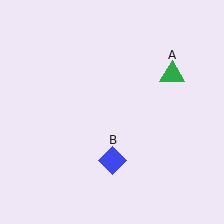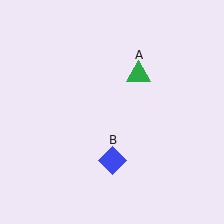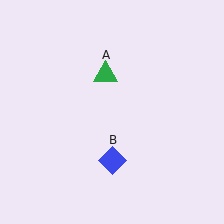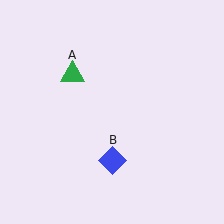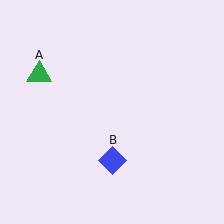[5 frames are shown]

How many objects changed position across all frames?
1 object changed position: green triangle (object A).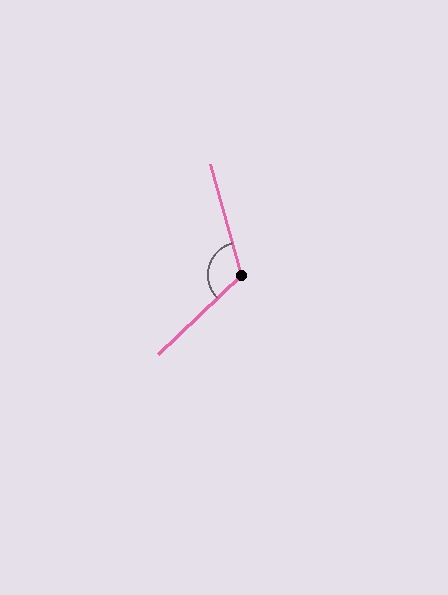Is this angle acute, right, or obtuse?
It is obtuse.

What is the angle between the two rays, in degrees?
Approximately 118 degrees.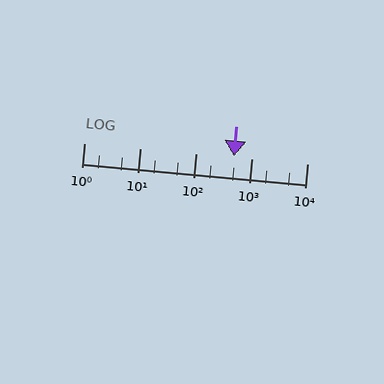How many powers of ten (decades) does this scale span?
The scale spans 4 decades, from 1 to 10000.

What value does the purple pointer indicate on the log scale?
The pointer indicates approximately 480.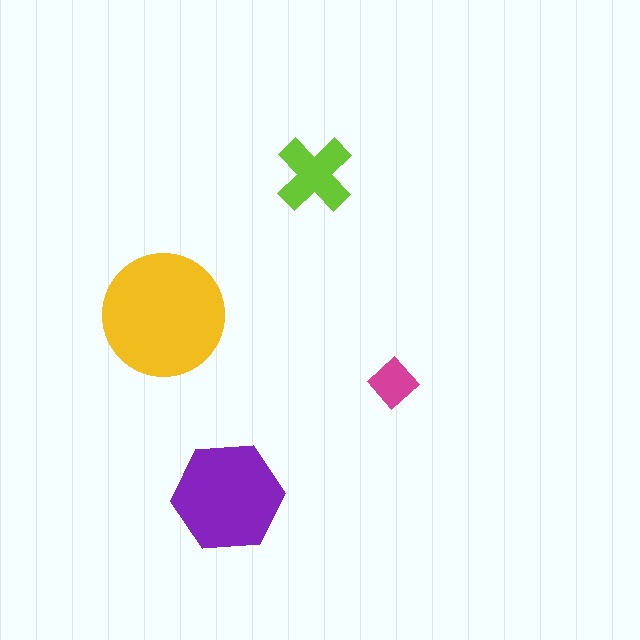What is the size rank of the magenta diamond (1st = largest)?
4th.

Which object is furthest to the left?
The yellow circle is leftmost.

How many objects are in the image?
There are 4 objects in the image.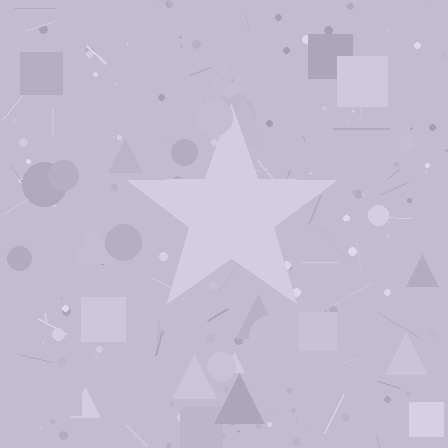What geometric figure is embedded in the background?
A star is embedded in the background.